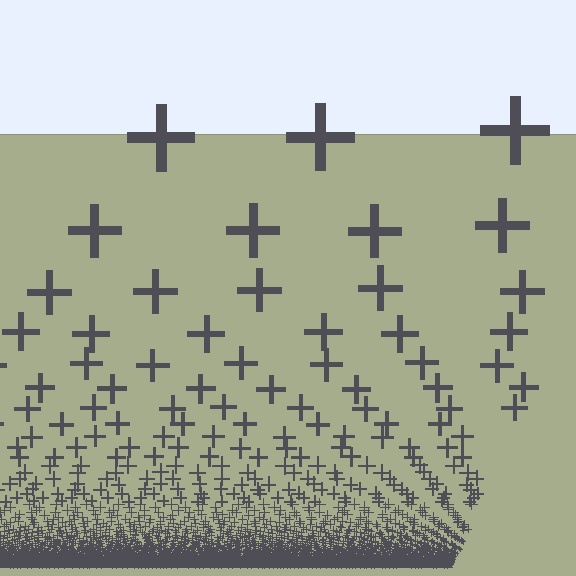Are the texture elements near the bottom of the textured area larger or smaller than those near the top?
Smaller. The gradient is inverted — elements near the bottom are smaller and denser.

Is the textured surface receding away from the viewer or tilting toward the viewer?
The surface appears to tilt toward the viewer. Texture elements get larger and sparser toward the top.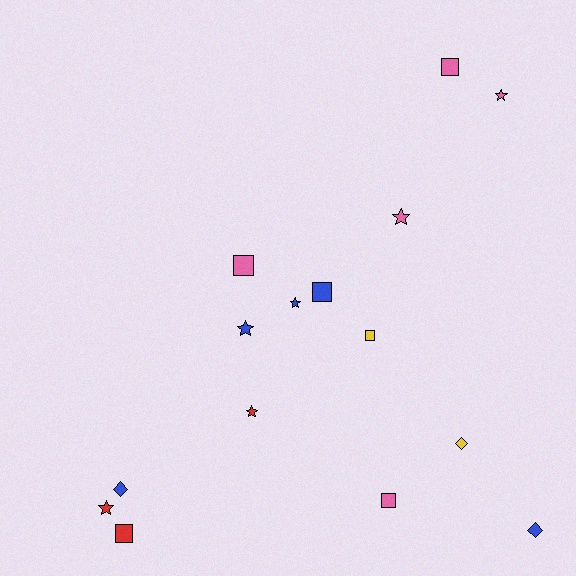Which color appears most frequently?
Pink, with 5 objects.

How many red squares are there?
There is 1 red square.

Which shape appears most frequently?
Star, with 6 objects.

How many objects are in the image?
There are 15 objects.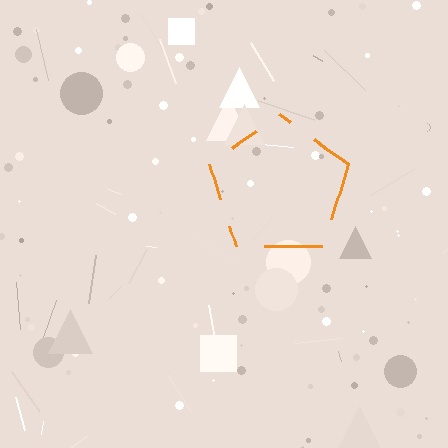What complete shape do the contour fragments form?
The contour fragments form a pentagon.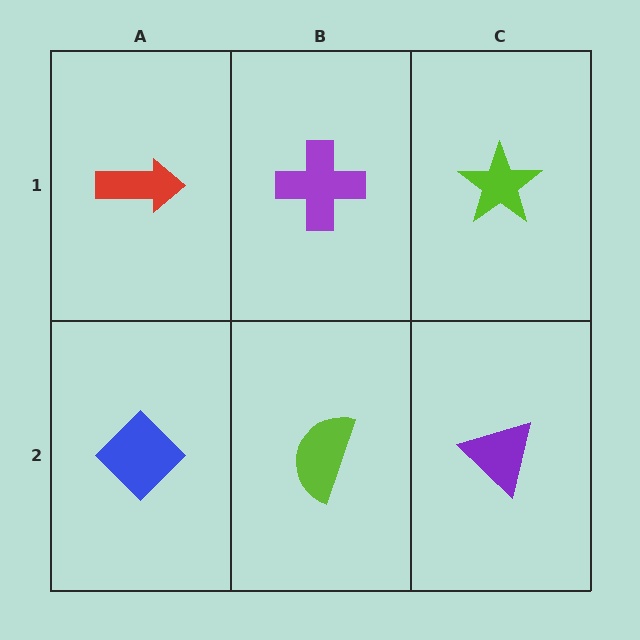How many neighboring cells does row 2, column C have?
2.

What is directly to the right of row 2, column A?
A lime semicircle.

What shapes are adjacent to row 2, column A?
A red arrow (row 1, column A), a lime semicircle (row 2, column B).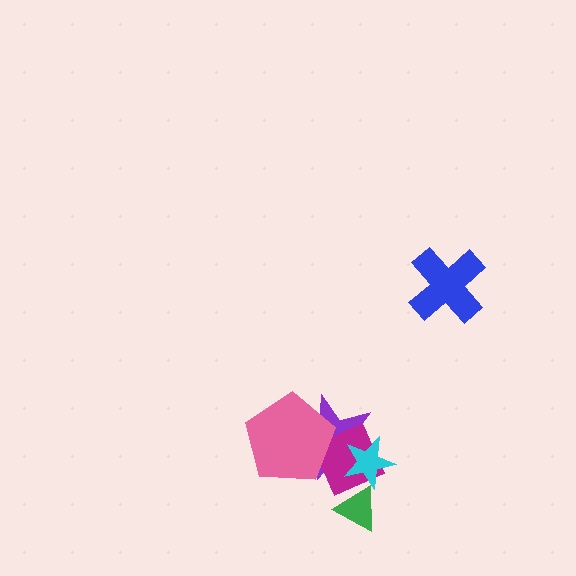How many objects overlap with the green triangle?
1 object overlaps with the green triangle.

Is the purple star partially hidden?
Yes, it is partially covered by another shape.